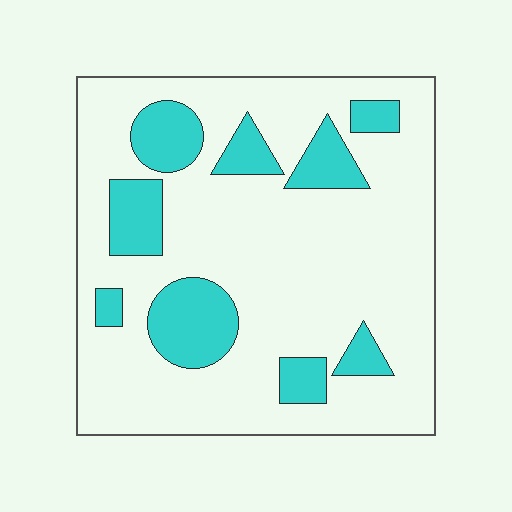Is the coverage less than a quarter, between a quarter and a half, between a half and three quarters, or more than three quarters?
Less than a quarter.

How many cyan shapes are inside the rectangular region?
9.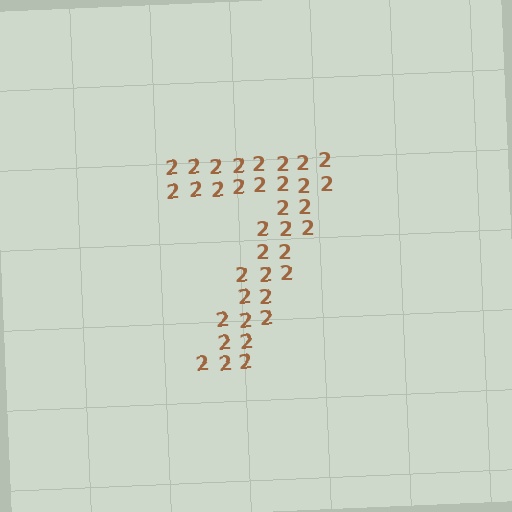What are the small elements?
The small elements are digit 2's.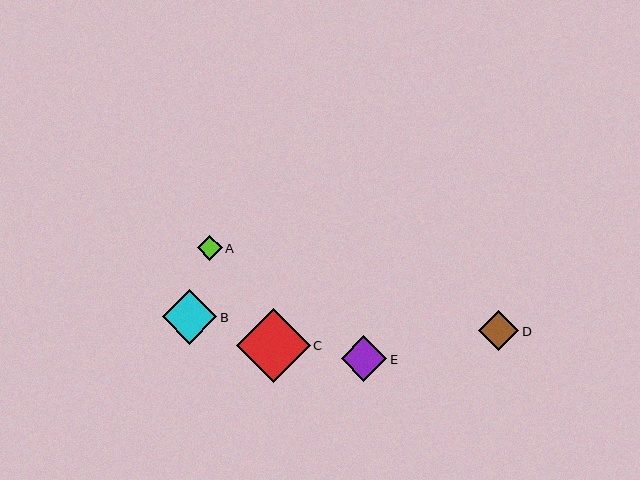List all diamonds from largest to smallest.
From largest to smallest: C, B, E, D, A.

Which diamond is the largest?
Diamond C is the largest with a size of approximately 74 pixels.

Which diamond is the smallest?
Diamond A is the smallest with a size of approximately 25 pixels.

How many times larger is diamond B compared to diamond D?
Diamond B is approximately 1.4 times the size of diamond D.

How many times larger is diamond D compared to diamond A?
Diamond D is approximately 1.6 times the size of diamond A.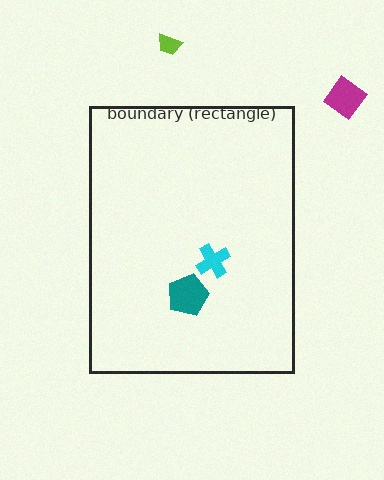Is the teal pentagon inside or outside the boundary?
Inside.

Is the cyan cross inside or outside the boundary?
Inside.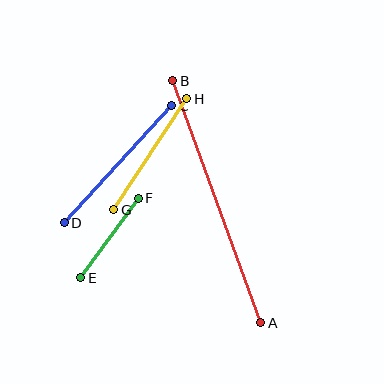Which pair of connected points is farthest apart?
Points A and B are farthest apart.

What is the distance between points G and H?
The distance is approximately 133 pixels.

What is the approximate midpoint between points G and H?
The midpoint is at approximately (150, 154) pixels.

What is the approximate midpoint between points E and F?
The midpoint is at approximately (109, 238) pixels.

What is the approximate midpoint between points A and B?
The midpoint is at approximately (217, 202) pixels.